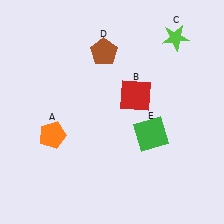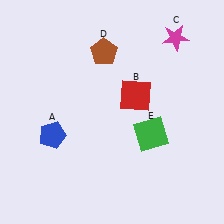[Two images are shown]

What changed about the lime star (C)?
In Image 1, C is lime. In Image 2, it changed to magenta.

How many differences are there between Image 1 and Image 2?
There are 2 differences between the two images.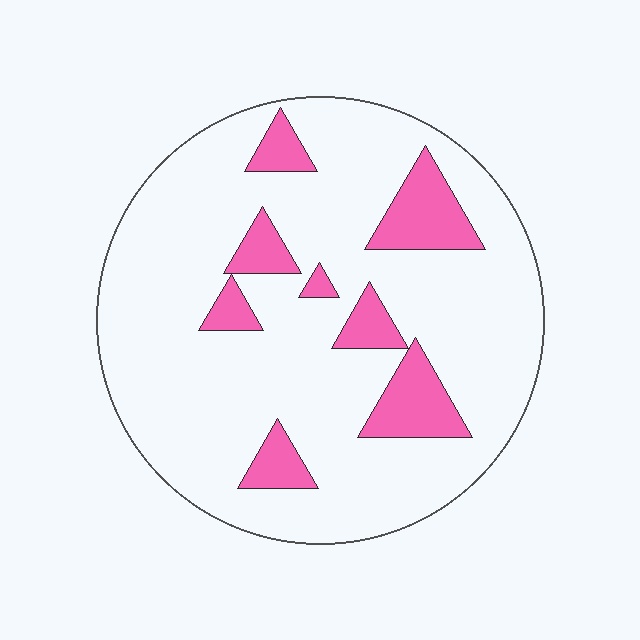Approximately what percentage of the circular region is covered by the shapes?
Approximately 15%.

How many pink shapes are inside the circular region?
8.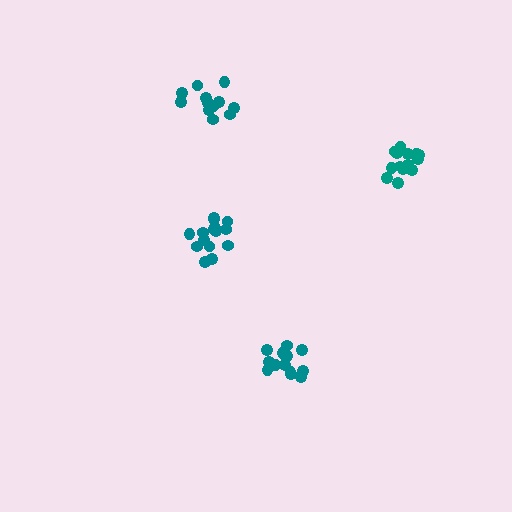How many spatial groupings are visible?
There are 4 spatial groupings.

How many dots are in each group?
Group 1: 15 dots, Group 2: 14 dots, Group 3: 14 dots, Group 4: 15 dots (58 total).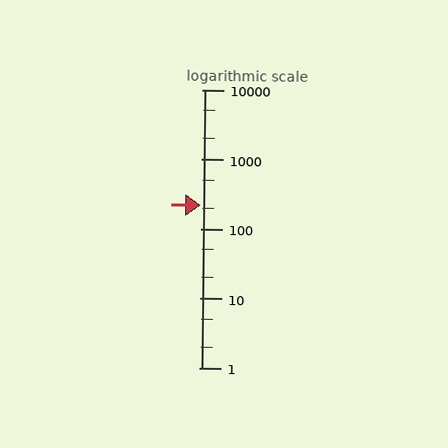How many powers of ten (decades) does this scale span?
The scale spans 4 decades, from 1 to 10000.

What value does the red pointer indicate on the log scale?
The pointer indicates approximately 220.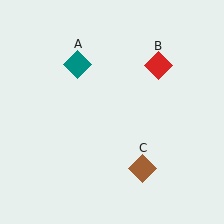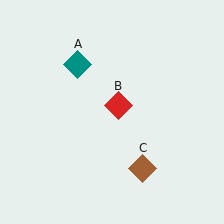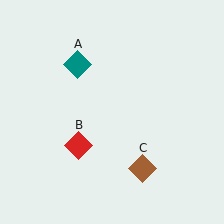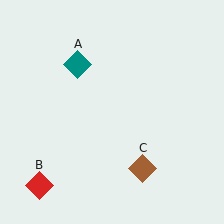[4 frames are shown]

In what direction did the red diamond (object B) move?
The red diamond (object B) moved down and to the left.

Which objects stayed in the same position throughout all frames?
Teal diamond (object A) and brown diamond (object C) remained stationary.